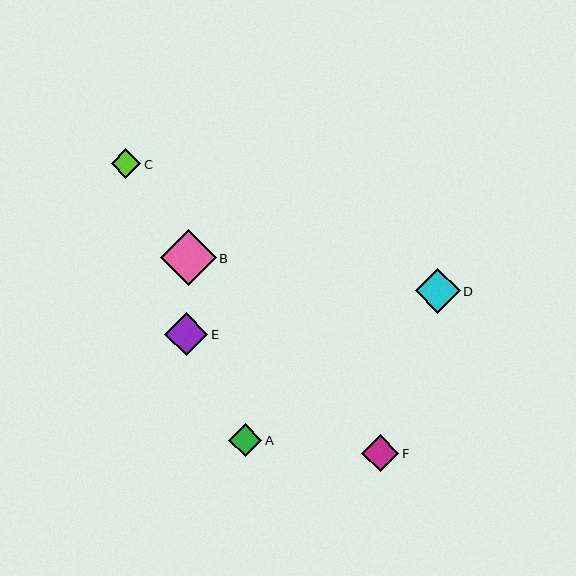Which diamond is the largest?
Diamond B is the largest with a size of approximately 56 pixels.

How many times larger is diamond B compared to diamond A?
Diamond B is approximately 1.7 times the size of diamond A.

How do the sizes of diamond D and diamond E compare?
Diamond D and diamond E are approximately the same size.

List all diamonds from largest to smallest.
From largest to smallest: B, D, E, F, A, C.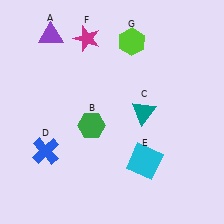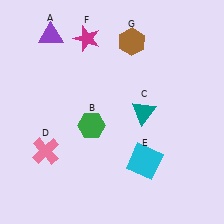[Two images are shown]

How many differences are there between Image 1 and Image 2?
There are 2 differences between the two images.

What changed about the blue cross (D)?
In Image 1, D is blue. In Image 2, it changed to pink.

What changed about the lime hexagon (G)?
In Image 1, G is lime. In Image 2, it changed to brown.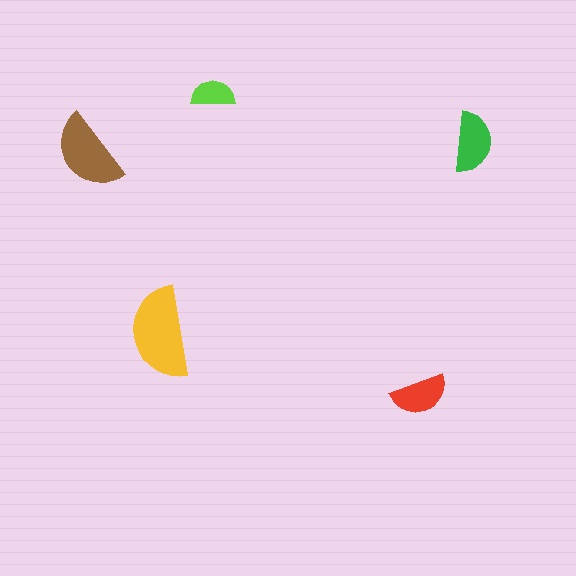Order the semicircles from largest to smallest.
the yellow one, the brown one, the green one, the red one, the lime one.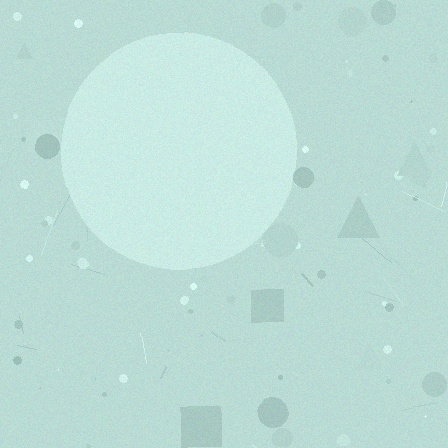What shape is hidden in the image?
A circle is hidden in the image.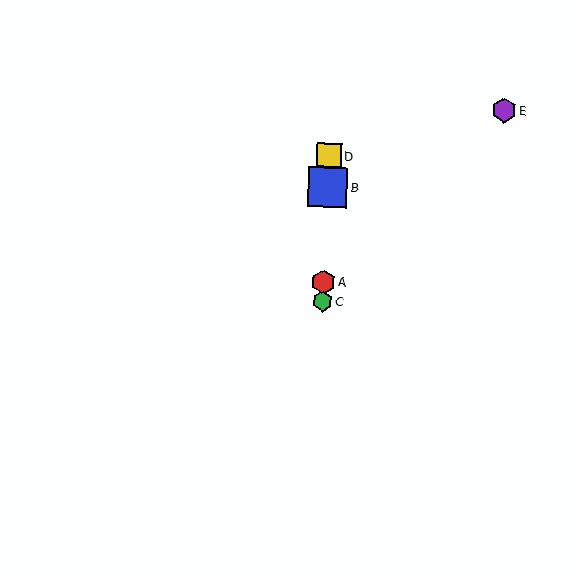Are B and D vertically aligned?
Yes, both are at x≈328.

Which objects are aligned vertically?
Objects A, B, C, D are aligned vertically.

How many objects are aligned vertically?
4 objects (A, B, C, D) are aligned vertically.